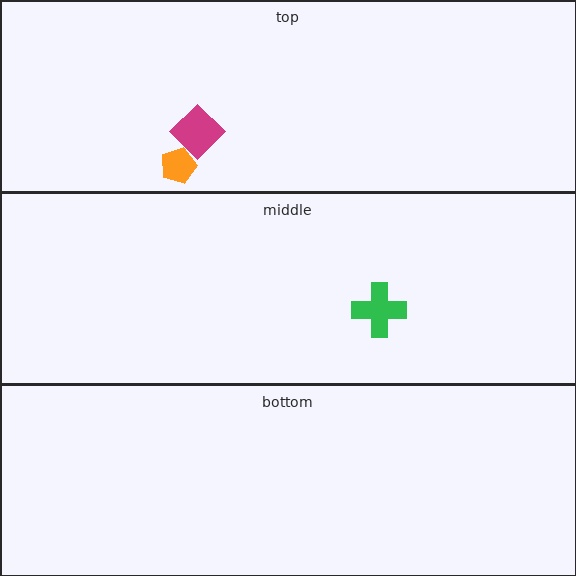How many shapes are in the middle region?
1.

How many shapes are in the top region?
2.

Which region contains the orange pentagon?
The top region.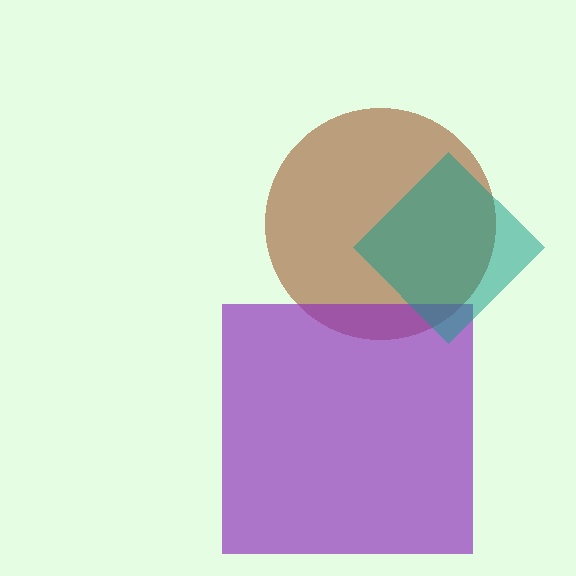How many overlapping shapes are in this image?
There are 3 overlapping shapes in the image.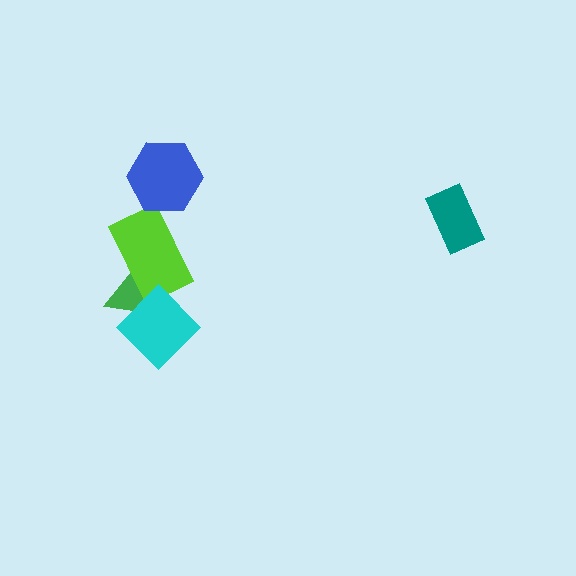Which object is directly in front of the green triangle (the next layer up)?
The lime rectangle is directly in front of the green triangle.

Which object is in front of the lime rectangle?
The cyan diamond is in front of the lime rectangle.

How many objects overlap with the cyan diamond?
2 objects overlap with the cyan diamond.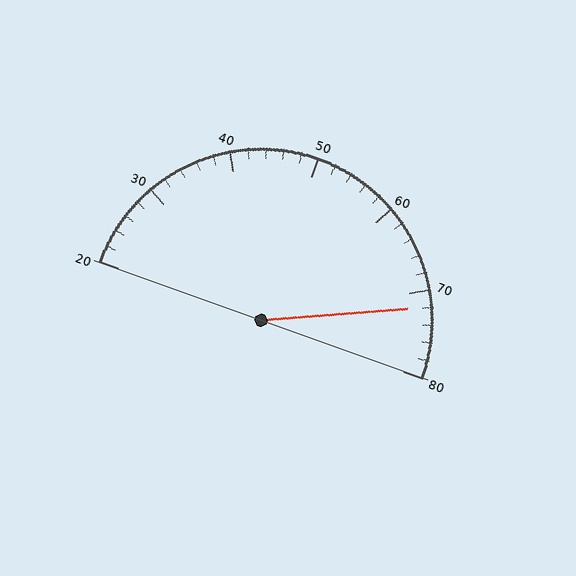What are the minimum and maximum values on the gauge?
The gauge ranges from 20 to 80.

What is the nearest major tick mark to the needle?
The nearest major tick mark is 70.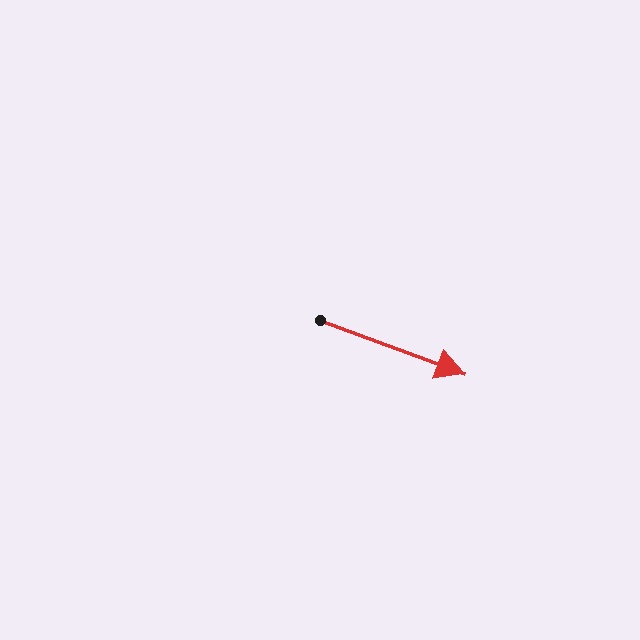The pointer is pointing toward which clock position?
Roughly 4 o'clock.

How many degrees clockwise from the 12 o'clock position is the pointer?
Approximately 110 degrees.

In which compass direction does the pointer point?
East.